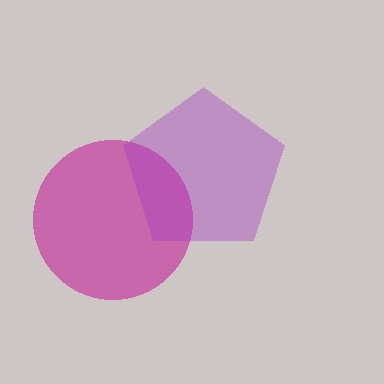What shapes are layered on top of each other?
The layered shapes are: a magenta circle, a purple pentagon.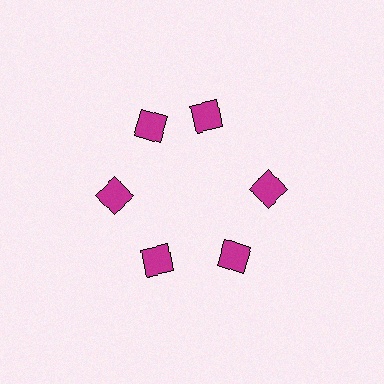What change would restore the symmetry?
The symmetry would be restored by rotating it back into even spacing with its neighbors so that all 6 diamonds sit at equal angles and equal distance from the center.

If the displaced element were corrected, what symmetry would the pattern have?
It would have 6-fold rotational symmetry — the pattern would map onto itself every 60 degrees.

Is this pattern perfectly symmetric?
No. The 6 magenta diamonds are arranged in a ring, but one element near the 1 o'clock position is rotated out of alignment along the ring, breaking the 6-fold rotational symmetry.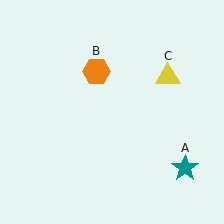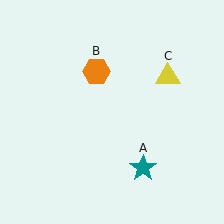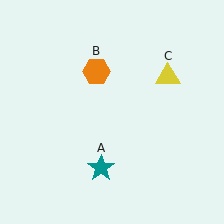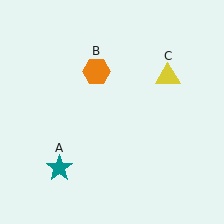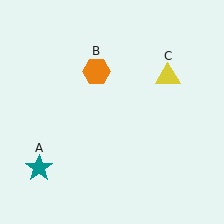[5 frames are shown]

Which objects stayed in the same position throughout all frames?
Orange hexagon (object B) and yellow triangle (object C) remained stationary.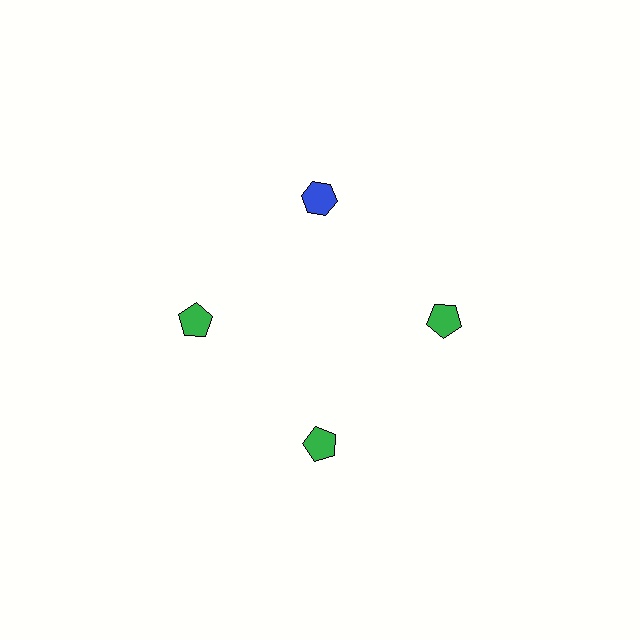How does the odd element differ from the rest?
It differs in both color (blue instead of green) and shape (hexagon instead of pentagon).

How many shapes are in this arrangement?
There are 4 shapes arranged in a ring pattern.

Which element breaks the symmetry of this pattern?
The blue hexagon at roughly the 12 o'clock position breaks the symmetry. All other shapes are green pentagons.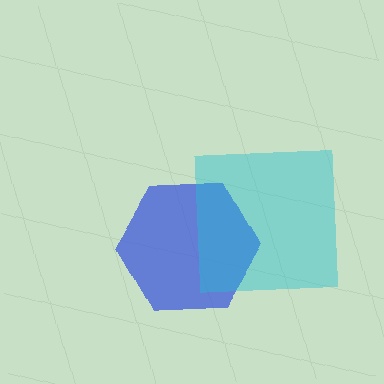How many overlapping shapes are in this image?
There are 2 overlapping shapes in the image.